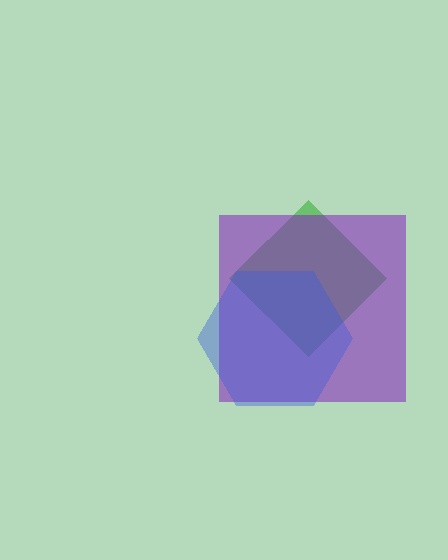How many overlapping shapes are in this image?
There are 3 overlapping shapes in the image.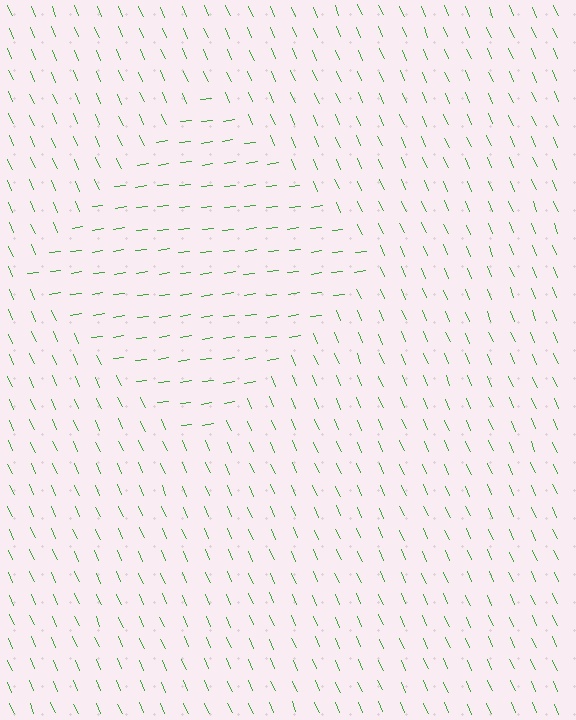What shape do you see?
I see a diamond.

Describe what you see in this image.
The image is filled with small green line segments. A diamond region in the image has lines oriented differently from the surrounding lines, creating a visible texture boundary.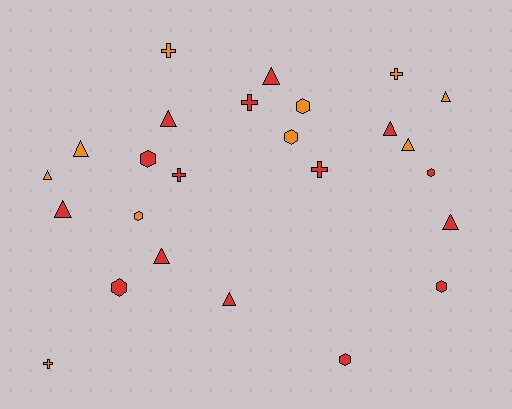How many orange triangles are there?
There are 4 orange triangles.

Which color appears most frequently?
Red, with 15 objects.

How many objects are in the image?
There are 25 objects.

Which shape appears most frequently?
Triangle, with 11 objects.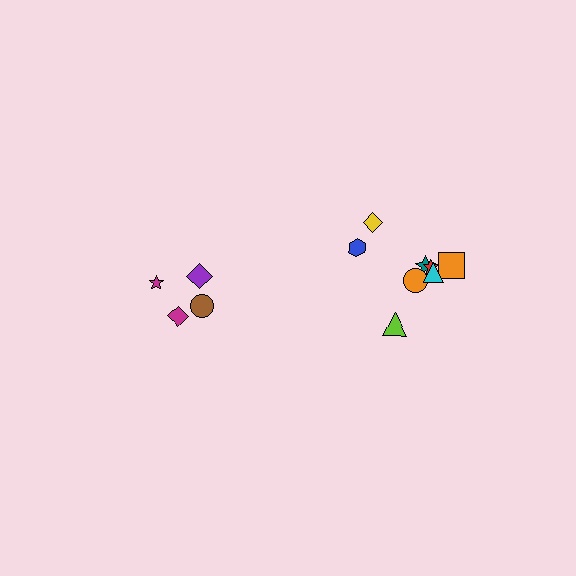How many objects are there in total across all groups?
There are 12 objects.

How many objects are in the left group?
There are 4 objects.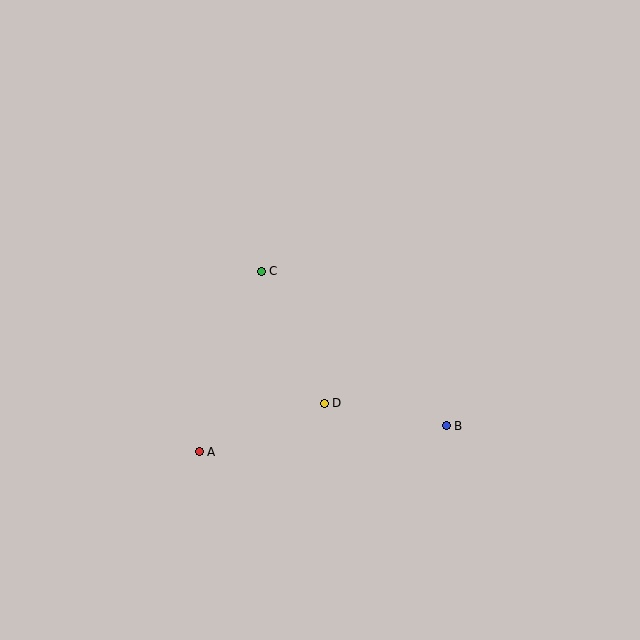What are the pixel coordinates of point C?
Point C is at (261, 271).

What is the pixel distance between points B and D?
The distance between B and D is 124 pixels.